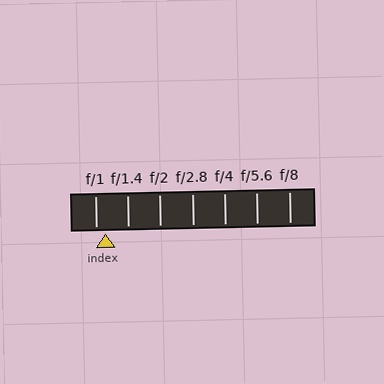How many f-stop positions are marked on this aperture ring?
There are 7 f-stop positions marked.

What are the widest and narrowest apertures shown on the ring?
The widest aperture shown is f/1 and the narrowest is f/8.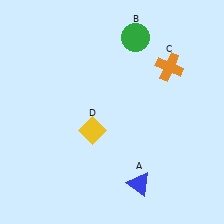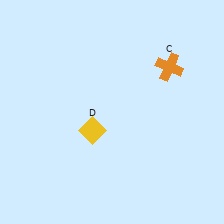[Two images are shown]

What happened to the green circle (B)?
The green circle (B) was removed in Image 2. It was in the top-right area of Image 1.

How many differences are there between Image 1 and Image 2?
There are 2 differences between the two images.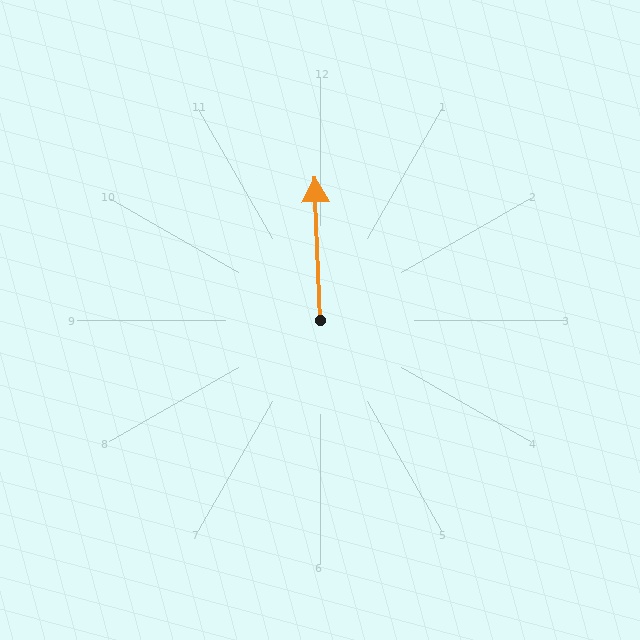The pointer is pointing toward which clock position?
Roughly 12 o'clock.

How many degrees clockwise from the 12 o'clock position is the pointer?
Approximately 358 degrees.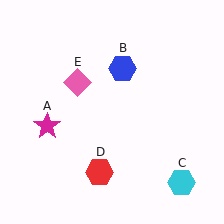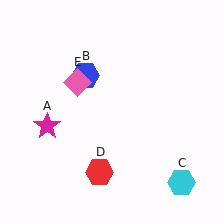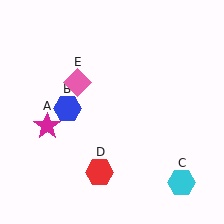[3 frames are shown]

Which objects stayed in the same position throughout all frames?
Magenta star (object A) and cyan hexagon (object C) and red hexagon (object D) and pink diamond (object E) remained stationary.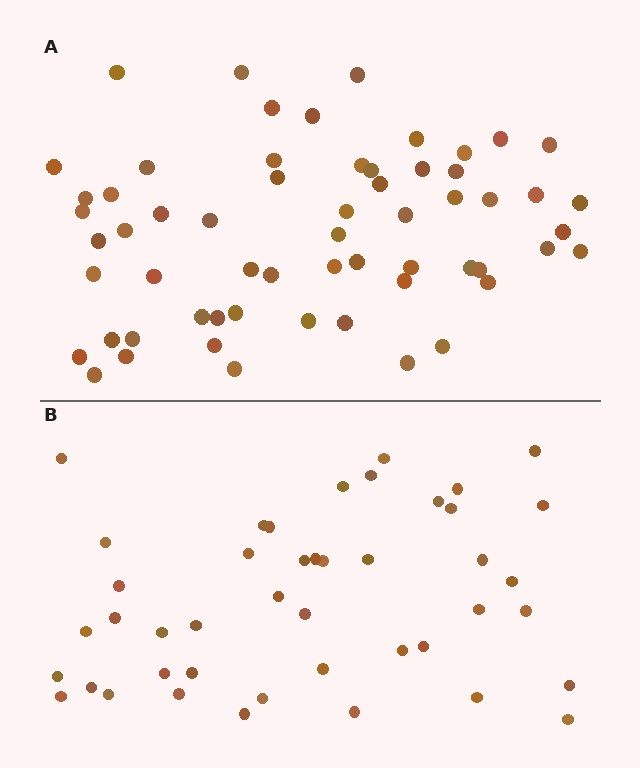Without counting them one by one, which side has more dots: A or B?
Region A (the top region) has more dots.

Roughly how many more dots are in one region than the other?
Region A has approximately 15 more dots than region B.